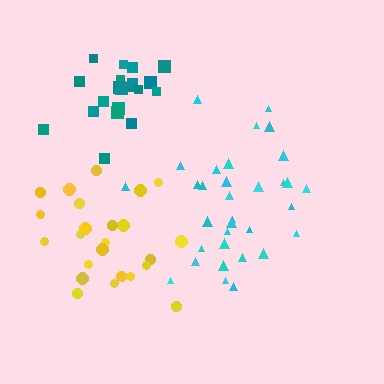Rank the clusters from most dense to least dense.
teal, yellow, cyan.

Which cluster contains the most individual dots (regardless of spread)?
Cyan (33).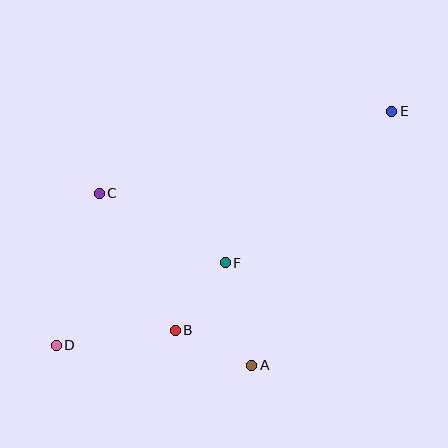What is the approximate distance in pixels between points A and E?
The distance between A and E is approximately 290 pixels.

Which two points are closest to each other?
Points B and F are closest to each other.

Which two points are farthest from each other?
Points D and E are farthest from each other.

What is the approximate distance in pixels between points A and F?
The distance between A and F is approximately 106 pixels.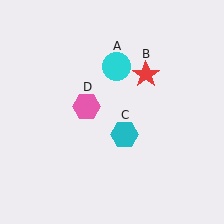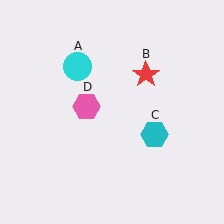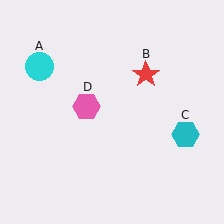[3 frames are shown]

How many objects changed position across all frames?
2 objects changed position: cyan circle (object A), cyan hexagon (object C).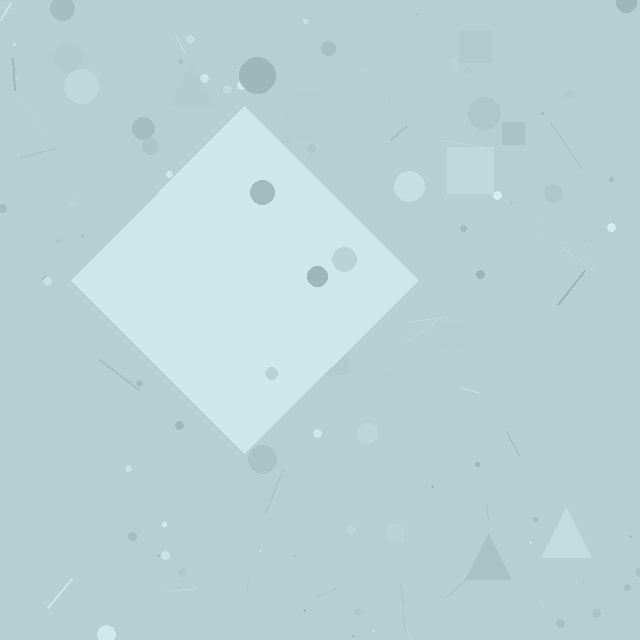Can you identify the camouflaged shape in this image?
The camouflaged shape is a diamond.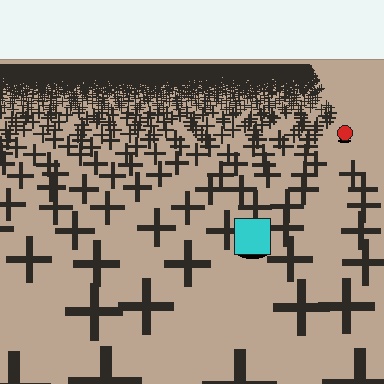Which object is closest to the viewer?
The cyan square is closest. The texture marks near it are larger and more spread out.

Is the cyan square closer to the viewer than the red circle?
Yes. The cyan square is closer — you can tell from the texture gradient: the ground texture is coarser near it.